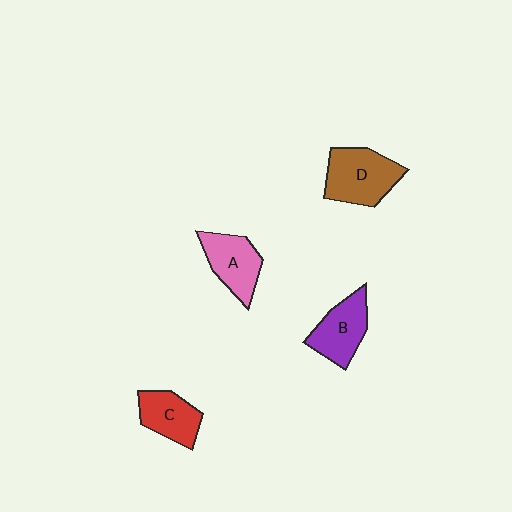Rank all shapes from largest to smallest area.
From largest to smallest: D (brown), B (purple), A (pink), C (red).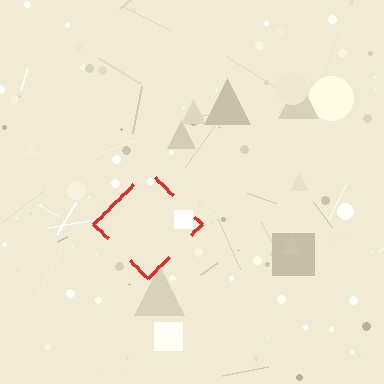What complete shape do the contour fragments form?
The contour fragments form a diamond.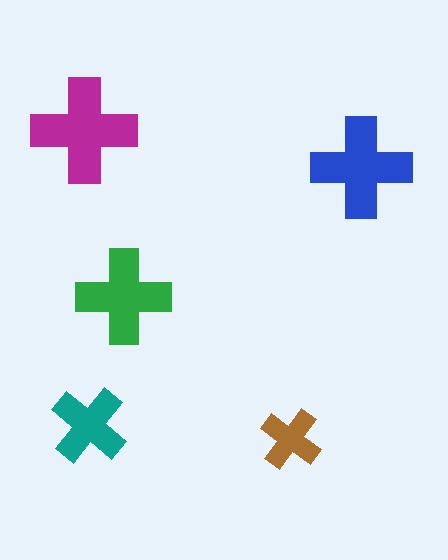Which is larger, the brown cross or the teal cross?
The teal one.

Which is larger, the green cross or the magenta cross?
The magenta one.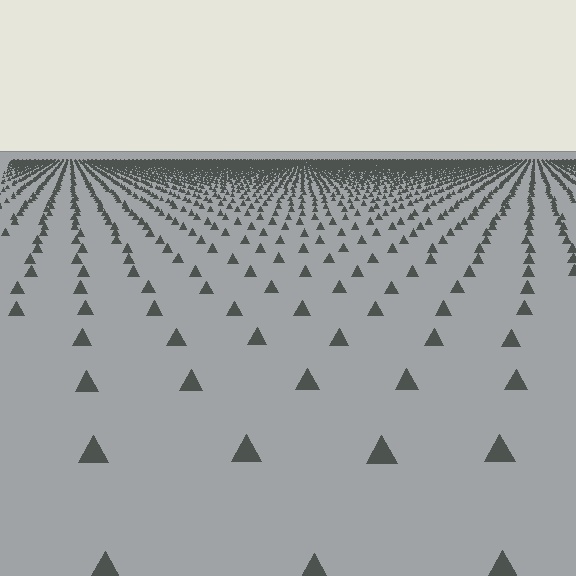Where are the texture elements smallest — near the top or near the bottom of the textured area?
Near the top.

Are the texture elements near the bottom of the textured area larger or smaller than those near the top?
Larger. Near the bottom, elements are closer to the viewer and appear at a bigger on-screen size.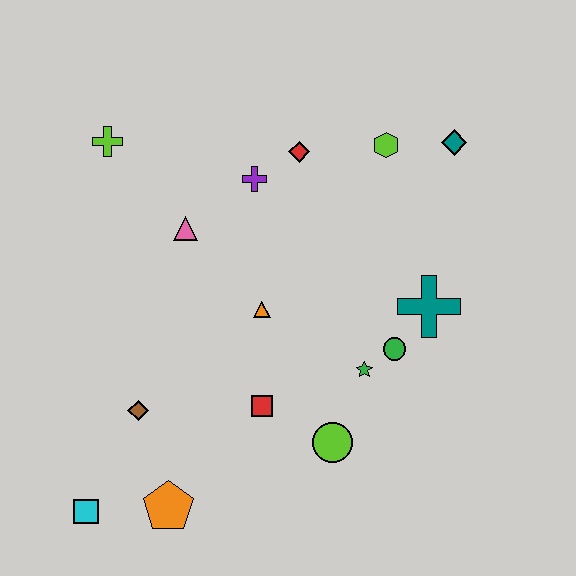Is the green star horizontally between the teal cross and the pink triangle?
Yes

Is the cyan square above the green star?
No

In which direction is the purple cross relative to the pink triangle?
The purple cross is to the right of the pink triangle.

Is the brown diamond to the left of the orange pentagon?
Yes